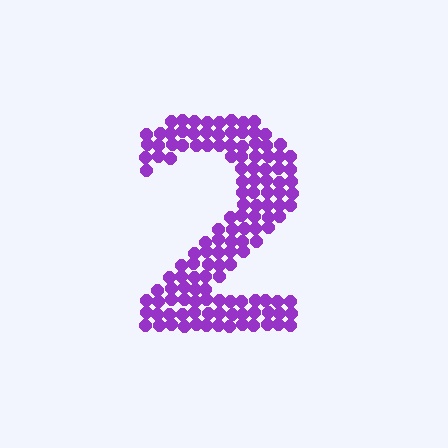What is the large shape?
The large shape is the digit 2.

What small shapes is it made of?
It is made of small circles.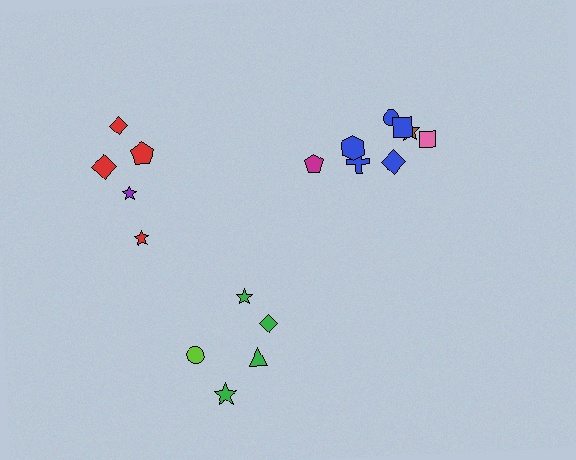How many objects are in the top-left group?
There are 5 objects.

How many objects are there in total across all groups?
There are 18 objects.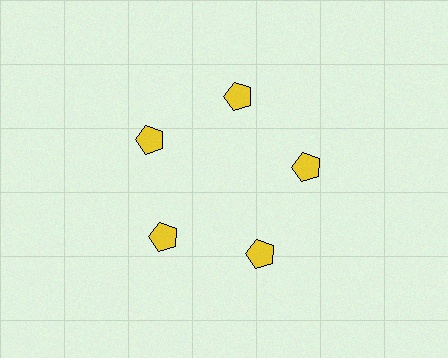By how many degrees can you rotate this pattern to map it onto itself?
The pattern maps onto itself every 72 degrees of rotation.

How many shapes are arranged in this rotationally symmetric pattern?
There are 5 shapes, arranged in 5 groups of 1.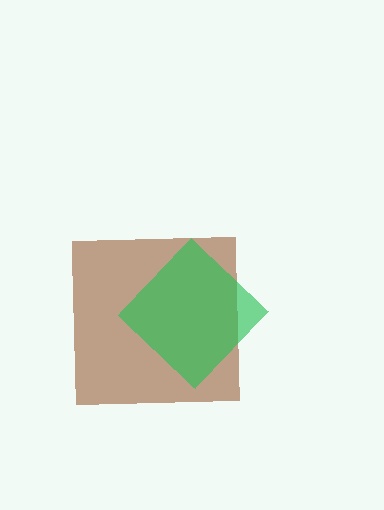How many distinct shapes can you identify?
There are 2 distinct shapes: a brown square, a green diamond.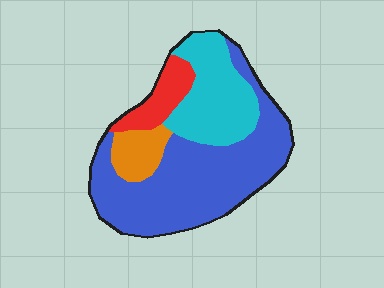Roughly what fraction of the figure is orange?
Orange covers 9% of the figure.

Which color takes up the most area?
Blue, at roughly 55%.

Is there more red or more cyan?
Cyan.